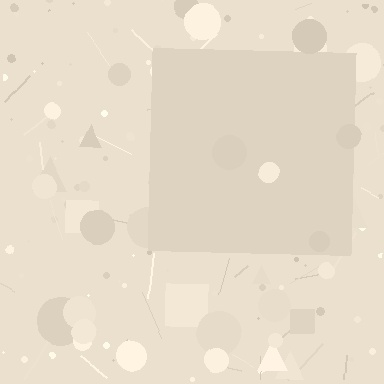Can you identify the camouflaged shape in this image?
The camouflaged shape is a square.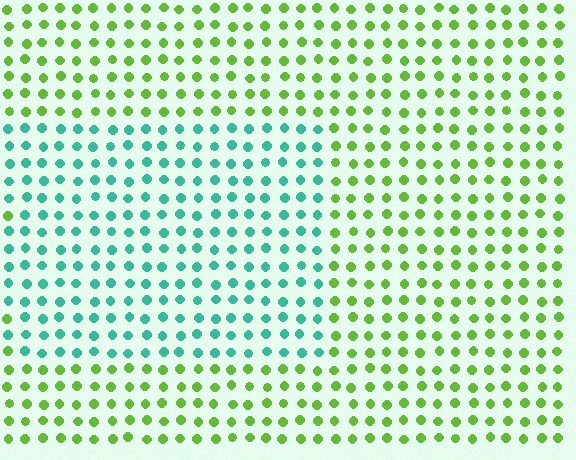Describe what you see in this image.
The image is filled with small lime elements in a uniform arrangement. A rectangle-shaped region is visible where the elements are tinted to a slightly different hue, forming a subtle color boundary.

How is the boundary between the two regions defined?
The boundary is defined purely by a slight shift in hue (about 65 degrees). Spacing, size, and orientation are identical on both sides.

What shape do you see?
I see a rectangle.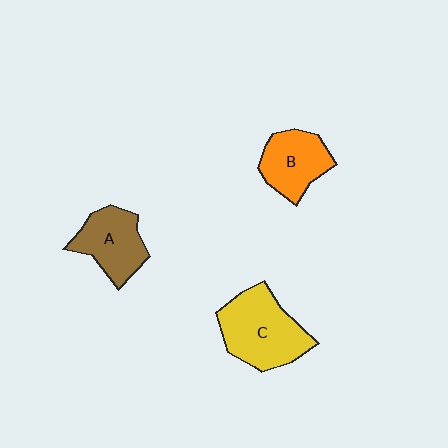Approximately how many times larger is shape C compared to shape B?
Approximately 1.4 times.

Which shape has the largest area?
Shape C (yellow).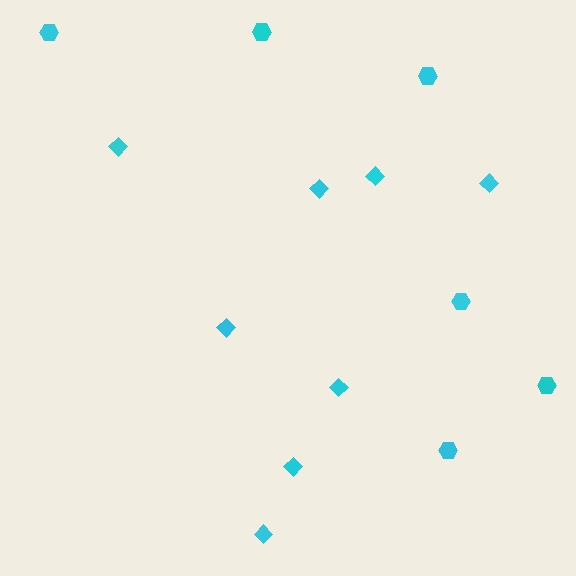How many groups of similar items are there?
There are 2 groups: one group of diamonds (8) and one group of hexagons (6).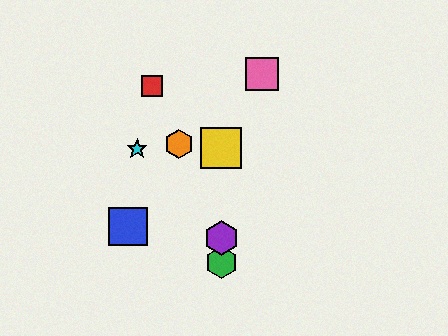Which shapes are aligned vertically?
The green hexagon, the yellow square, the purple hexagon are aligned vertically.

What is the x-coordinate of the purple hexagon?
The purple hexagon is at x≈221.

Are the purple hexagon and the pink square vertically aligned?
No, the purple hexagon is at x≈221 and the pink square is at x≈262.